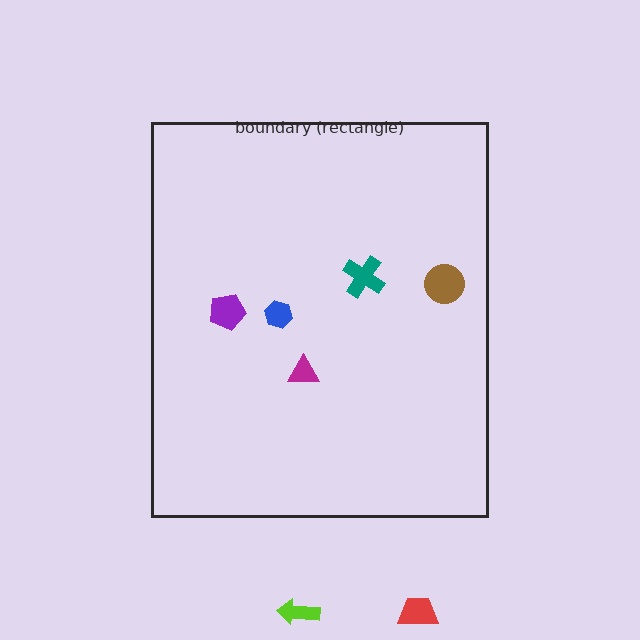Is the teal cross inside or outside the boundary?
Inside.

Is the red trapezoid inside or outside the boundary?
Outside.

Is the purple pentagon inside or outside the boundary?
Inside.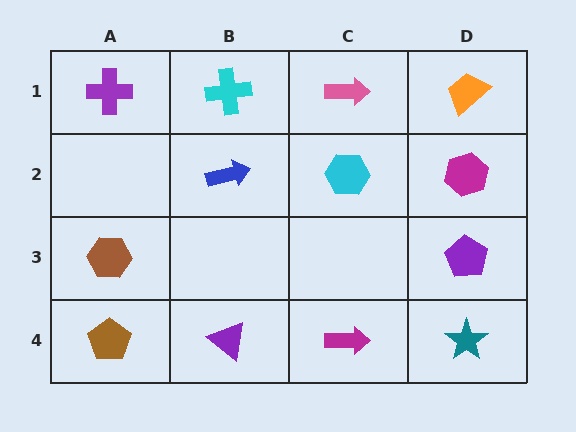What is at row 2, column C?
A cyan hexagon.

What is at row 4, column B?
A purple triangle.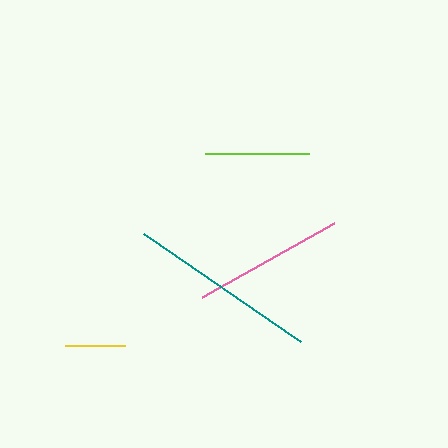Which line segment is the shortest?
The yellow line is the shortest at approximately 60 pixels.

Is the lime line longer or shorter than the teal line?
The teal line is longer than the lime line.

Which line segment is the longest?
The teal line is the longest at approximately 190 pixels.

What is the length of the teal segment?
The teal segment is approximately 190 pixels long.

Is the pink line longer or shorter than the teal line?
The teal line is longer than the pink line.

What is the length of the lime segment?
The lime segment is approximately 105 pixels long.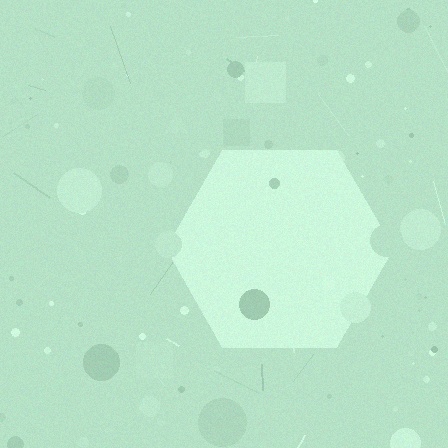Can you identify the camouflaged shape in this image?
The camouflaged shape is a hexagon.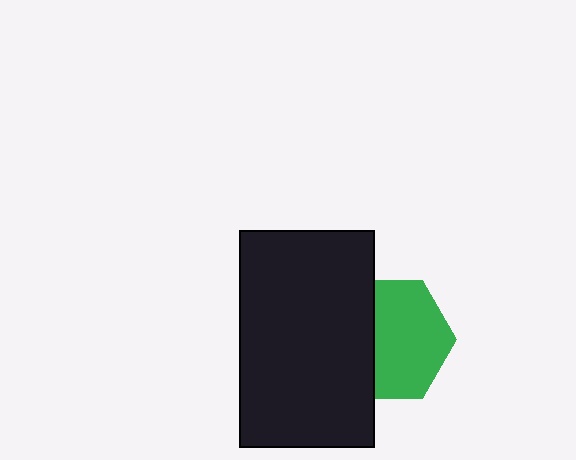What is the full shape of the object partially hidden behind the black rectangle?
The partially hidden object is a green hexagon.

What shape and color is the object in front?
The object in front is a black rectangle.